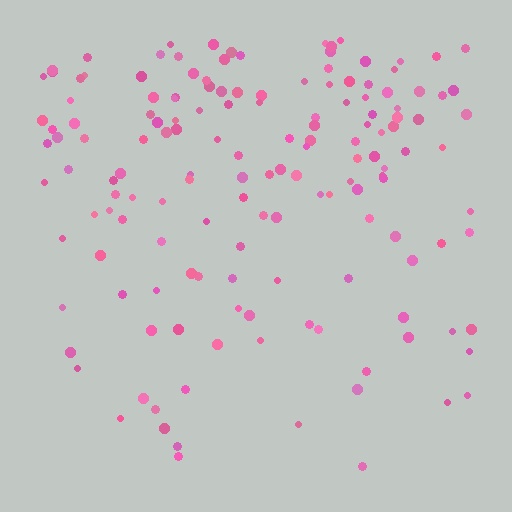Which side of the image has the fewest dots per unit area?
The bottom.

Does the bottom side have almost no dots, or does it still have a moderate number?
Still a moderate number, just noticeably fewer than the top.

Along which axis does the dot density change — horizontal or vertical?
Vertical.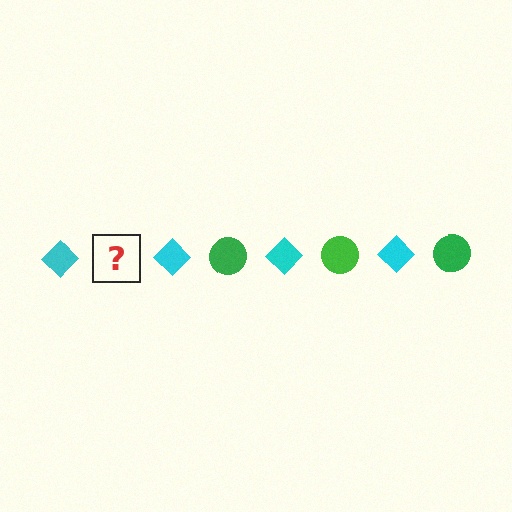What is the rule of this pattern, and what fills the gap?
The rule is that the pattern alternates between cyan diamond and green circle. The gap should be filled with a green circle.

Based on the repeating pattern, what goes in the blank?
The blank should be a green circle.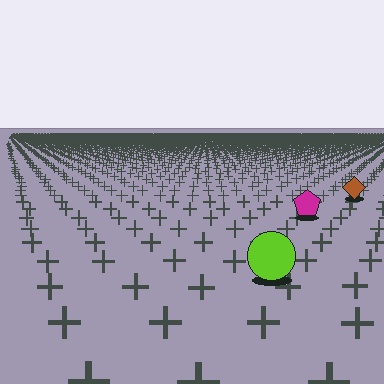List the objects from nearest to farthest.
From nearest to farthest: the lime circle, the magenta pentagon, the brown diamond.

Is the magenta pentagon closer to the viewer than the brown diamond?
Yes. The magenta pentagon is closer — you can tell from the texture gradient: the ground texture is coarser near it.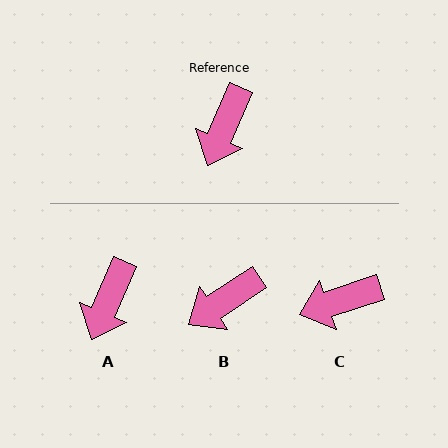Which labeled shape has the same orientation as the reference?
A.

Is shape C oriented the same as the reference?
No, it is off by about 48 degrees.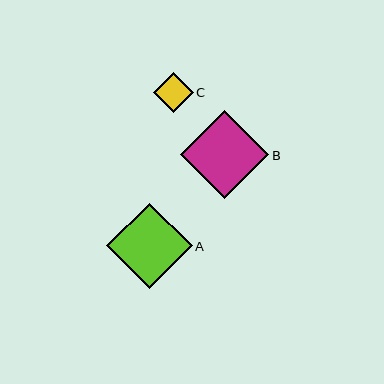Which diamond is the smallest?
Diamond C is the smallest with a size of approximately 40 pixels.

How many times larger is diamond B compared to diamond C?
Diamond B is approximately 2.2 times the size of diamond C.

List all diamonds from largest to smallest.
From largest to smallest: B, A, C.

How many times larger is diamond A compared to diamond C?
Diamond A is approximately 2.1 times the size of diamond C.